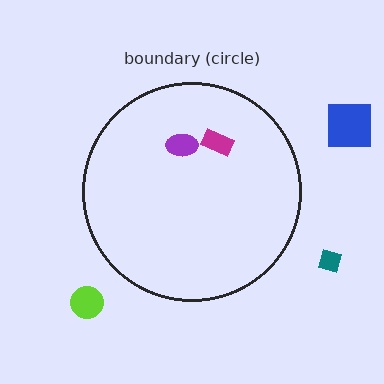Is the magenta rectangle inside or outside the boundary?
Inside.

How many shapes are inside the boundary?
2 inside, 3 outside.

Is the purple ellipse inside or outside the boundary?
Inside.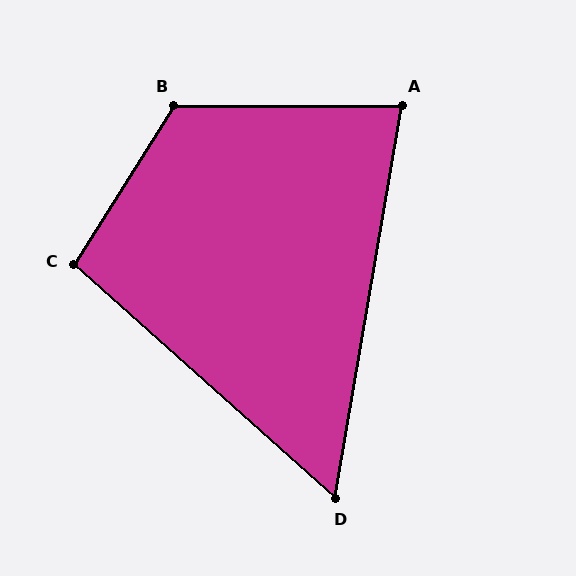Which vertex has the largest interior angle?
B, at approximately 122 degrees.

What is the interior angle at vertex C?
Approximately 100 degrees (obtuse).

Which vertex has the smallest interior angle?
D, at approximately 58 degrees.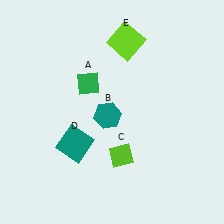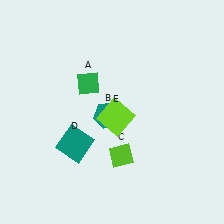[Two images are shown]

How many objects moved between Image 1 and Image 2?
1 object moved between the two images.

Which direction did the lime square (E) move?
The lime square (E) moved down.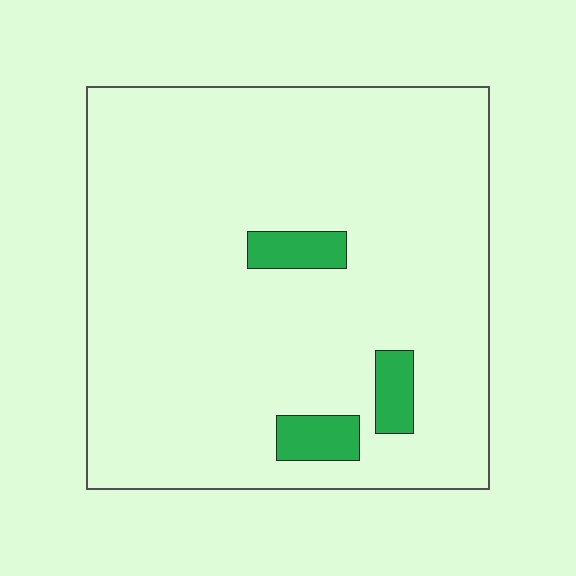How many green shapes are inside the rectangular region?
3.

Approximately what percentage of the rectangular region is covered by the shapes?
Approximately 5%.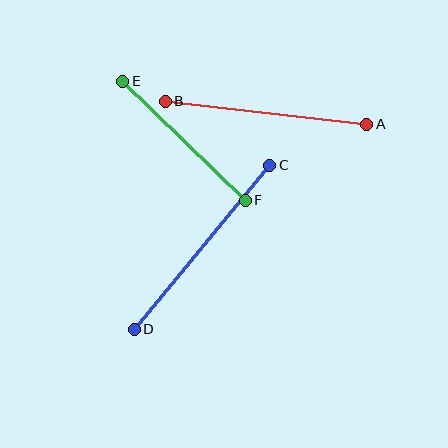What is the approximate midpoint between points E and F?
The midpoint is at approximately (184, 141) pixels.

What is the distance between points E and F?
The distance is approximately 171 pixels.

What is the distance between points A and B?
The distance is approximately 203 pixels.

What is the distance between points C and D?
The distance is approximately 213 pixels.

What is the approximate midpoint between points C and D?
The midpoint is at approximately (202, 247) pixels.